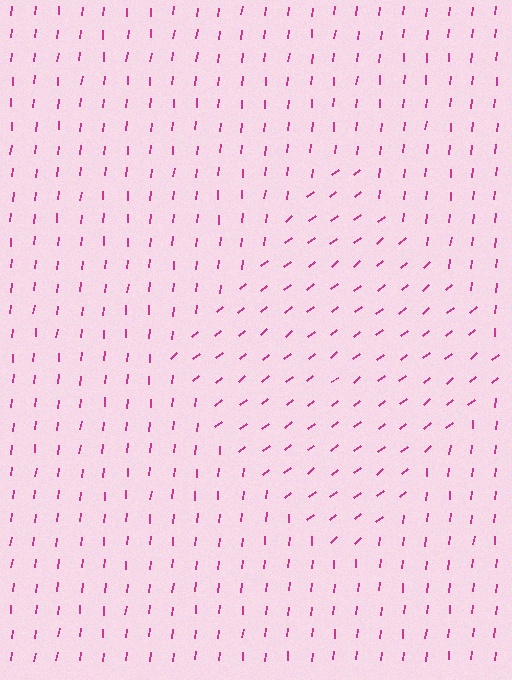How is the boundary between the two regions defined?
The boundary is defined purely by a change in line orientation (approximately 45 degrees difference). All lines are the same color and thickness.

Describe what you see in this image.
The image is filled with small magenta line segments. A diamond region in the image has lines oriented differently from the surrounding lines, creating a visible texture boundary.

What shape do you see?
I see a diamond.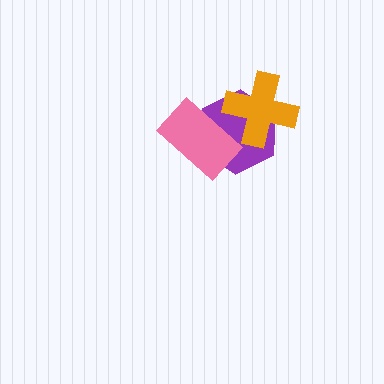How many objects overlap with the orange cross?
1 object overlaps with the orange cross.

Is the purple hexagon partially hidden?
Yes, it is partially covered by another shape.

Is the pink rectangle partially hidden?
No, no other shape covers it.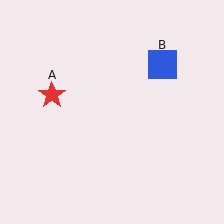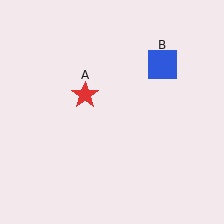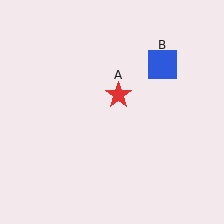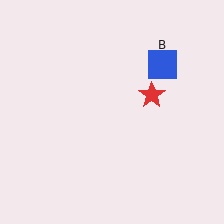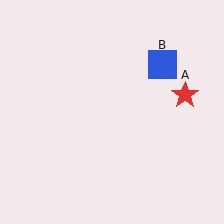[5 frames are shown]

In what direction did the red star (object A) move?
The red star (object A) moved right.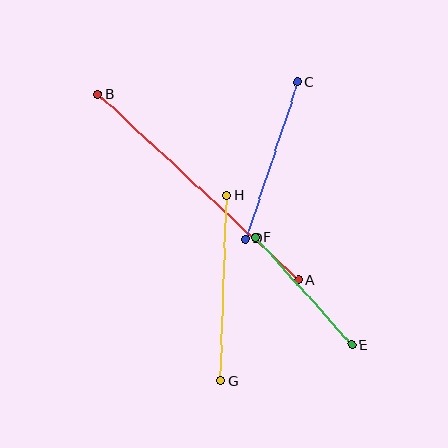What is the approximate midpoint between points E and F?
The midpoint is at approximately (304, 291) pixels.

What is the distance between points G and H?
The distance is approximately 186 pixels.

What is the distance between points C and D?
The distance is approximately 165 pixels.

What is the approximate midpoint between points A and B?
The midpoint is at approximately (198, 187) pixels.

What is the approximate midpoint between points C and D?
The midpoint is at approximately (272, 160) pixels.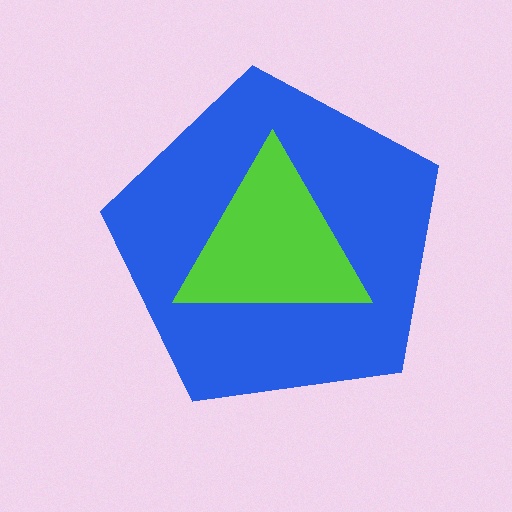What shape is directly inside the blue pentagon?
The lime triangle.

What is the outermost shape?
The blue pentagon.